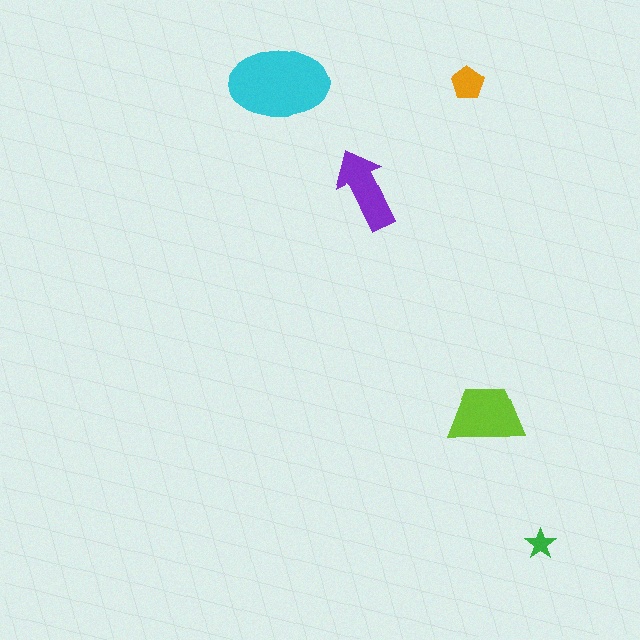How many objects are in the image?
There are 5 objects in the image.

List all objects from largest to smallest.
The cyan ellipse, the lime trapezoid, the purple arrow, the orange pentagon, the green star.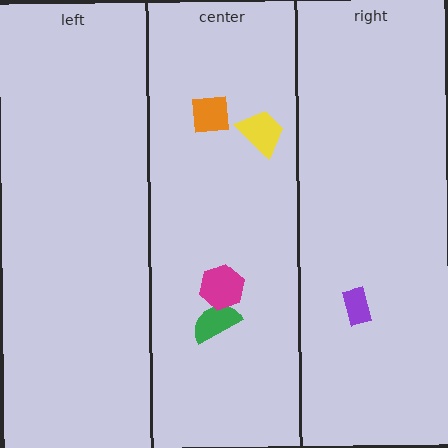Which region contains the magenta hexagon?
The center region.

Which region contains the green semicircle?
The center region.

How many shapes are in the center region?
4.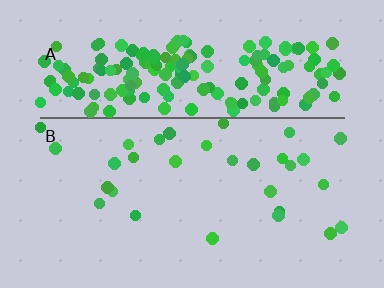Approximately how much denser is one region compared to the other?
Approximately 6.8× — region A over region B.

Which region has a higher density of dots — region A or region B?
A (the top).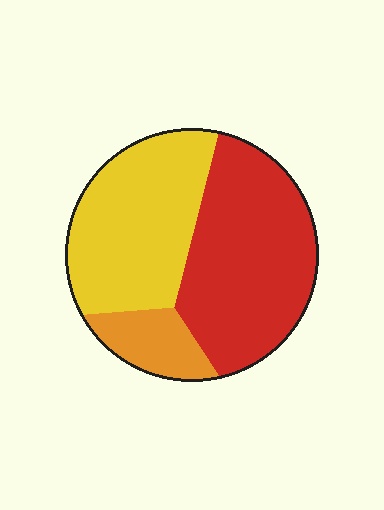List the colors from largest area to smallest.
From largest to smallest: red, yellow, orange.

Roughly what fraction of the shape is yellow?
Yellow covers around 40% of the shape.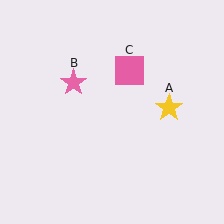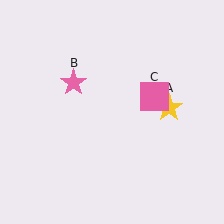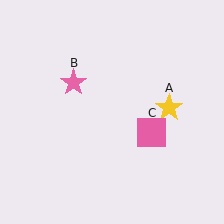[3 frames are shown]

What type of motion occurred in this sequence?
The pink square (object C) rotated clockwise around the center of the scene.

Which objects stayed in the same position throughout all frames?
Yellow star (object A) and pink star (object B) remained stationary.